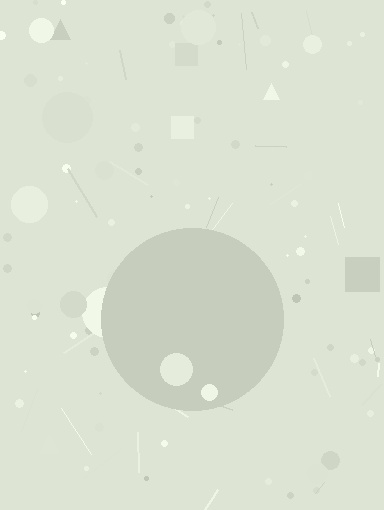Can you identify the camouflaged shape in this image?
The camouflaged shape is a circle.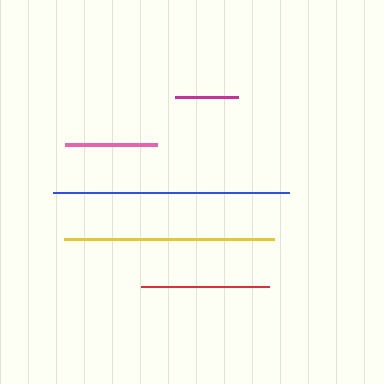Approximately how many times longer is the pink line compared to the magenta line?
The pink line is approximately 1.5 times the length of the magenta line.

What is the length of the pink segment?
The pink segment is approximately 92 pixels long.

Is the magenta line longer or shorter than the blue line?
The blue line is longer than the magenta line.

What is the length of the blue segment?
The blue segment is approximately 237 pixels long.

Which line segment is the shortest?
The magenta line is the shortest at approximately 63 pixels.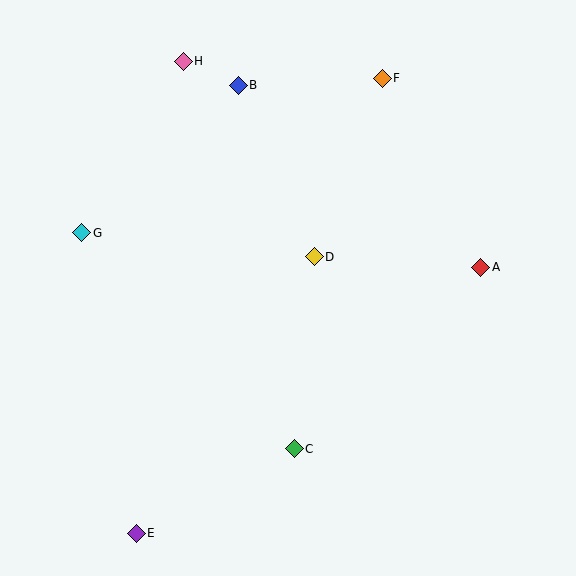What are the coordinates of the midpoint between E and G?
The midpoint between E and G is at (109, 383).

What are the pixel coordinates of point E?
Point E is at (136, 533).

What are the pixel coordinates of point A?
Point A is at (481, 267).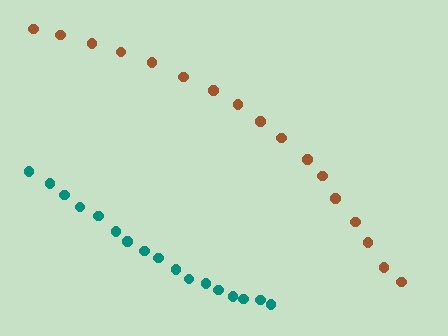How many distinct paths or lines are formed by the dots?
There are 2 distinct paths.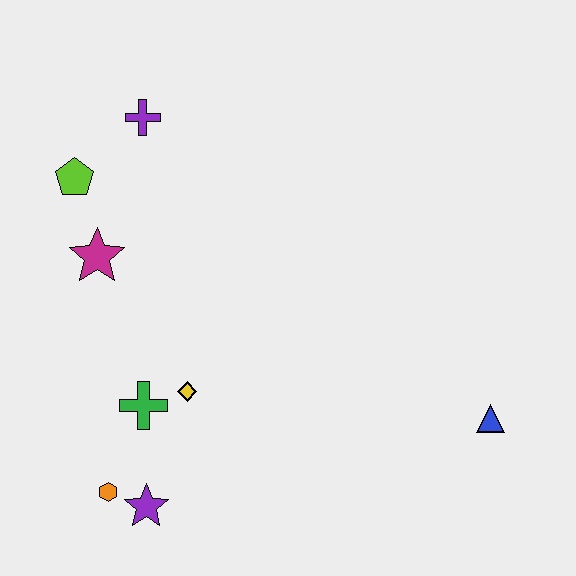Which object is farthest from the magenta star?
The blue triangle is farthest from the magenta star.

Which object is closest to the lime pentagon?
The magenta star is closest to the lime pentagon.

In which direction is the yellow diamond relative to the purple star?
The yellow diamond is above the purple star.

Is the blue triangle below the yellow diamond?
Yes